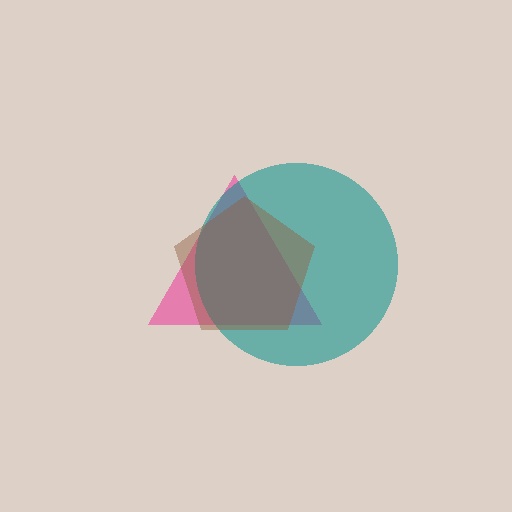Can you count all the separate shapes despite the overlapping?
Yes, there are 3 separate shapes.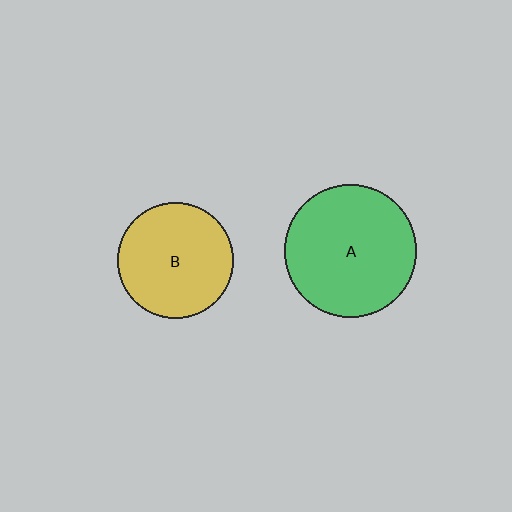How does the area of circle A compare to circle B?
Approximately 1.3 times.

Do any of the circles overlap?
No, none of the circles overlap.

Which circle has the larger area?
Circle A (green).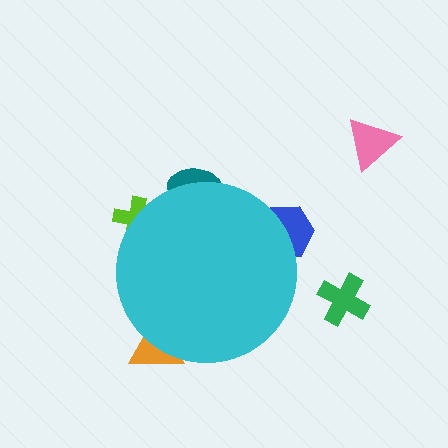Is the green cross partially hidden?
No, the green cross is fully visible.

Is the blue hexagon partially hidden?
Yes, the blue hexagon is partially hidden behind the cyan circle.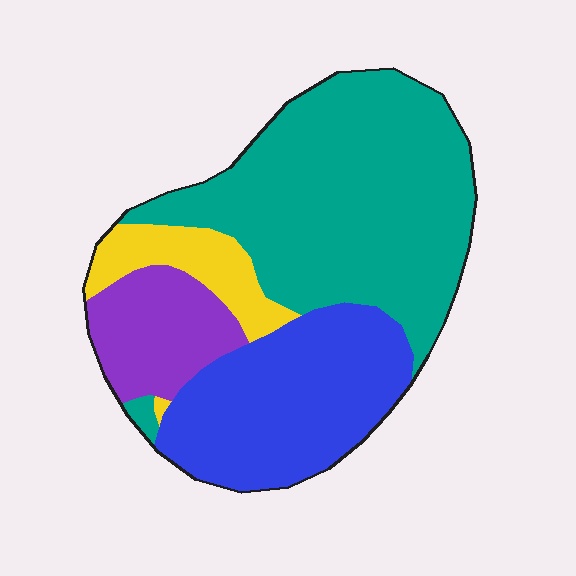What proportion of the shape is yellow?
Yellow covers roughly 10% of the shape.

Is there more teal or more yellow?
Teal.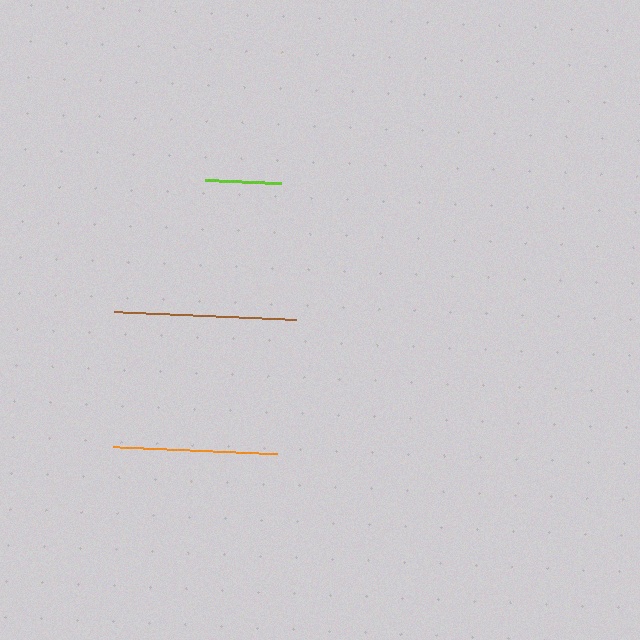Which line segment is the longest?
The brown line is the longest at approximately 182 pixels.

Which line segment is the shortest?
The lime line is the shortest at approximately 76 pixels.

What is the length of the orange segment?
The orange segment is approximately 164 pixels long.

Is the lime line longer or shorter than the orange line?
The orange line is longer than the lime line.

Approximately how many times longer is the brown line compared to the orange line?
The brown line is approximately 1.1 times the length of the orange line.